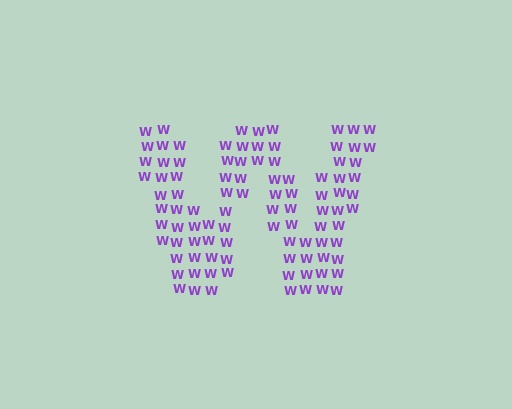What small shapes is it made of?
It is made of small letter W's.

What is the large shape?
The large shape is the letter W.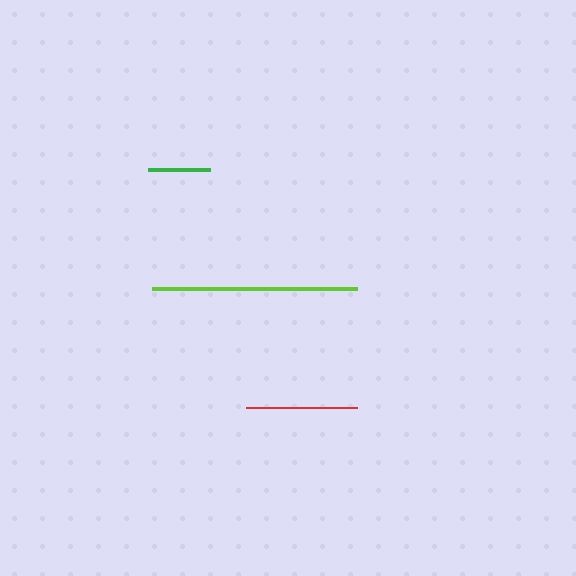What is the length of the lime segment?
The lime segment is approximately 205 pixels long.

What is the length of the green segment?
The green segment is approximately 61 pixels long.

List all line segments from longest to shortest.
From longest to shortest: lime, red, green.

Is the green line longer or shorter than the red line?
The red line is longer than the green line.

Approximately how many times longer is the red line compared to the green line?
The red line is approximately 1.8 times the length of the green line.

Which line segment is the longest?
The lime line is the longest at approximately 205 pixels.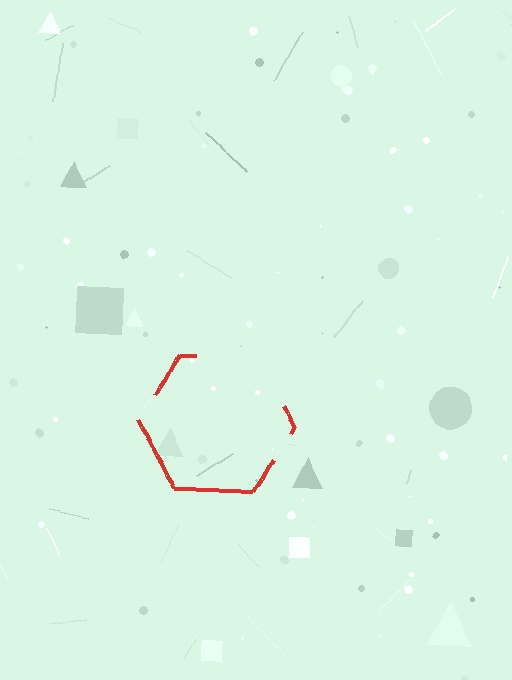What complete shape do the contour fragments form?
The contour fragments form a hexagon.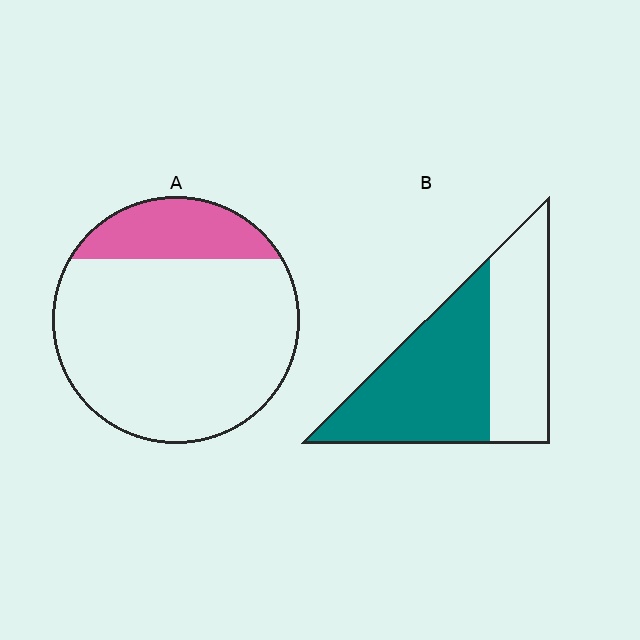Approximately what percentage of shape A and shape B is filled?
A is approximately 20% and B is approximately 60%.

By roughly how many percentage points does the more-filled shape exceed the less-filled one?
By roughly 40 percentage points (B over A).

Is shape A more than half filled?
No.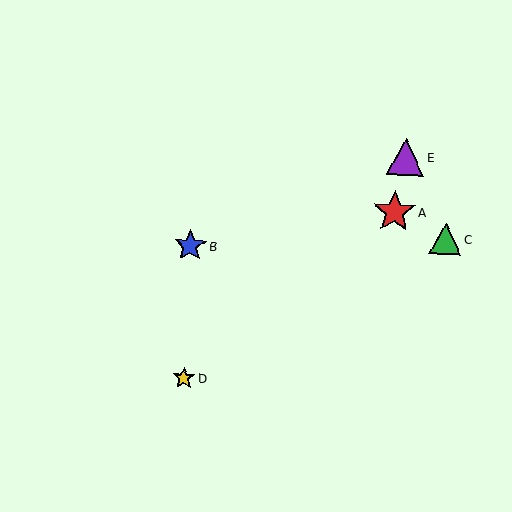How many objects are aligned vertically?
2 objects (B, D) are aligned vertically.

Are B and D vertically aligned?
Yes, both are at x≈190.